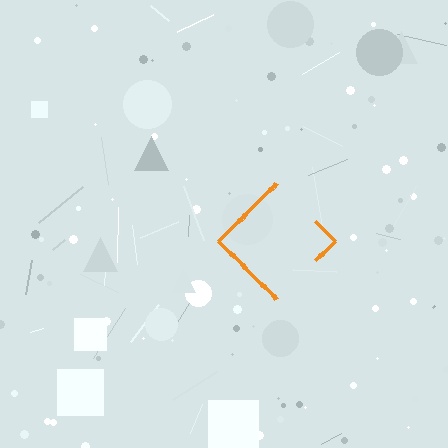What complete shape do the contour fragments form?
The contour fragments form a diamond.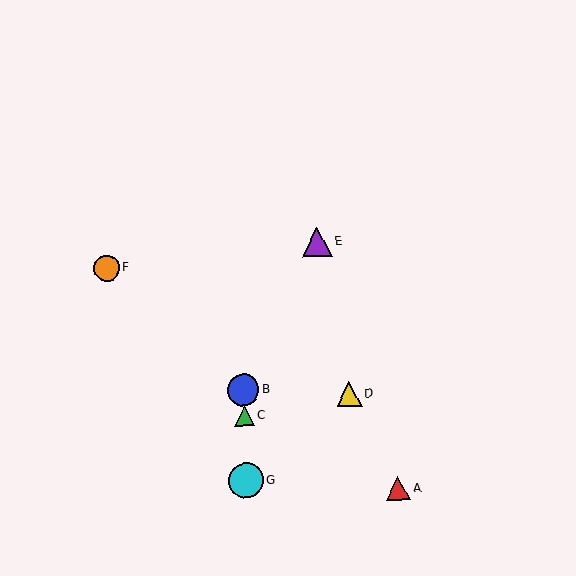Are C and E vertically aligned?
No, C is at x≈244 and E is at x≈317.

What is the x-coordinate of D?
Object D is at x≈349.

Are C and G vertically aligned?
Yes, both are at x≈244.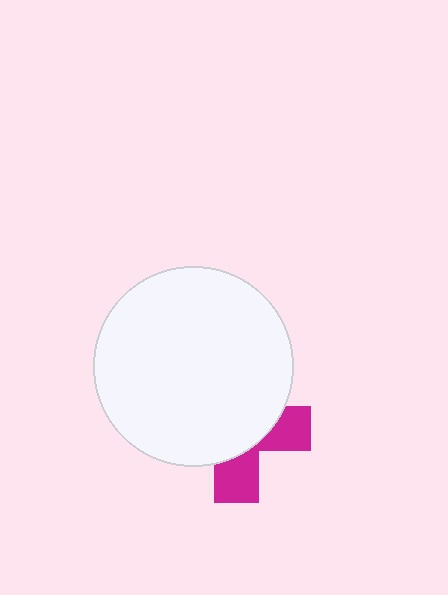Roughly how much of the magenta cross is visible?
A small part of it is visible (roughly 35%).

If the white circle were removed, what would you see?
You would see the complete magenta cross.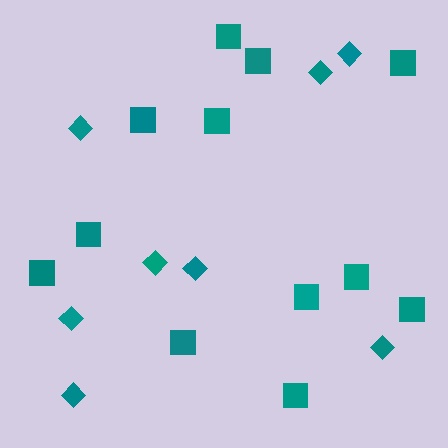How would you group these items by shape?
There are 2 groups: one group of squares (12) and one group of diamonds (8).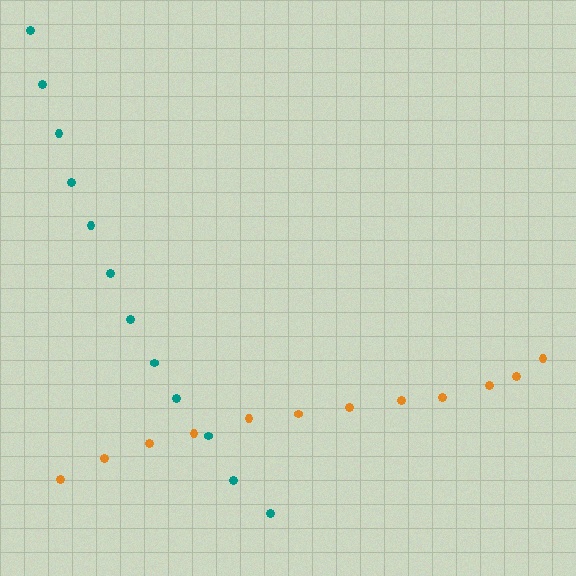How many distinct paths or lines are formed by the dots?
There are 2 distinct paths.